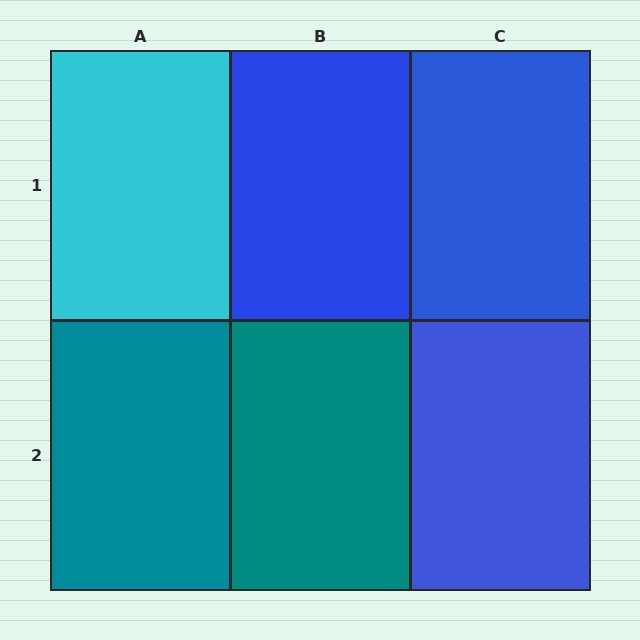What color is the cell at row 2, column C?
Blue.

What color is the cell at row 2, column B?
Teal.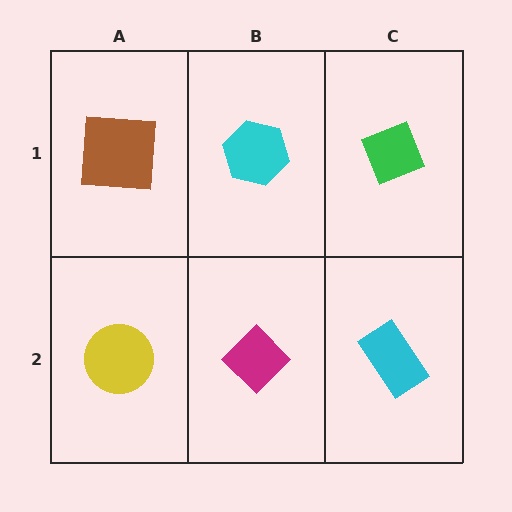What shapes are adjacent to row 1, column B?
A magenta diamond (row 2, column B), a brown square (row 1, column A), a green diamond (row 1, column C).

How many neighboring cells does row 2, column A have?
2.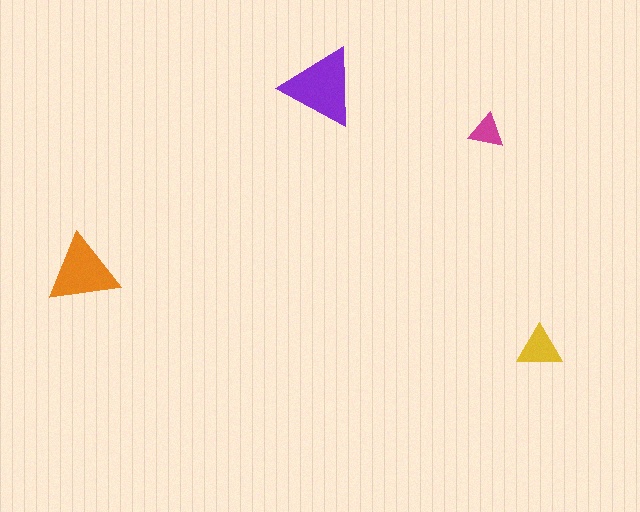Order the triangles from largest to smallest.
the purple one, the orange one, the yellow one, the magenta one.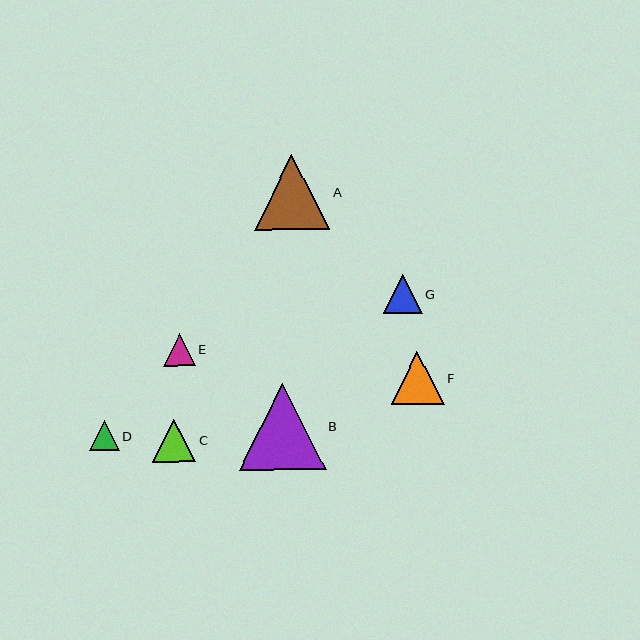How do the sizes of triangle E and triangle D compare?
Triangle E and triangle D are approximately the same size.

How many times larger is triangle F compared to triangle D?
Triangle F is approximately 1.7 times the size of triangle D.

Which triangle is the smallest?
Triangle D is the smallest with a size of approximately 30 pixels.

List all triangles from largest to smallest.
From largest to smallest: B, A, F, C, G, E, D.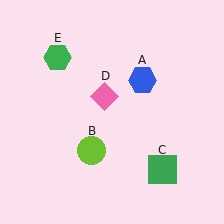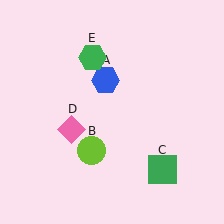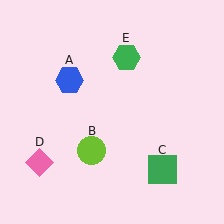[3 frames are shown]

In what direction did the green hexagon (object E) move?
The green hexagon (object E) moved right.